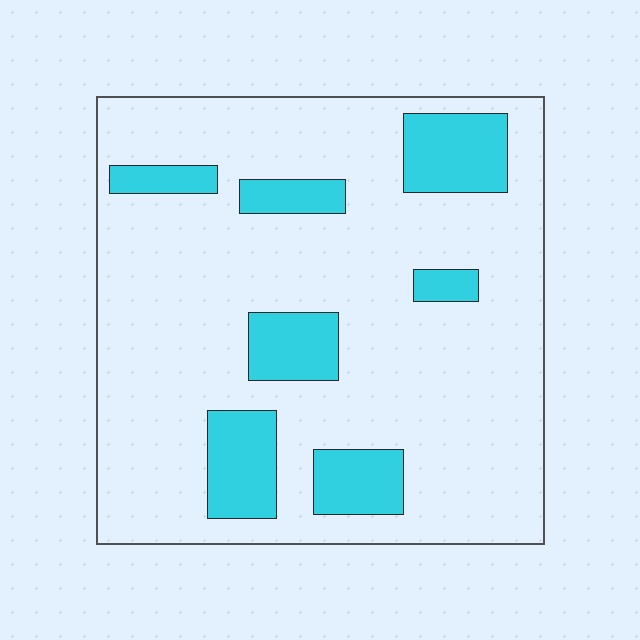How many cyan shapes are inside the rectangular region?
7.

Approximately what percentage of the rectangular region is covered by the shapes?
Approximately 20%.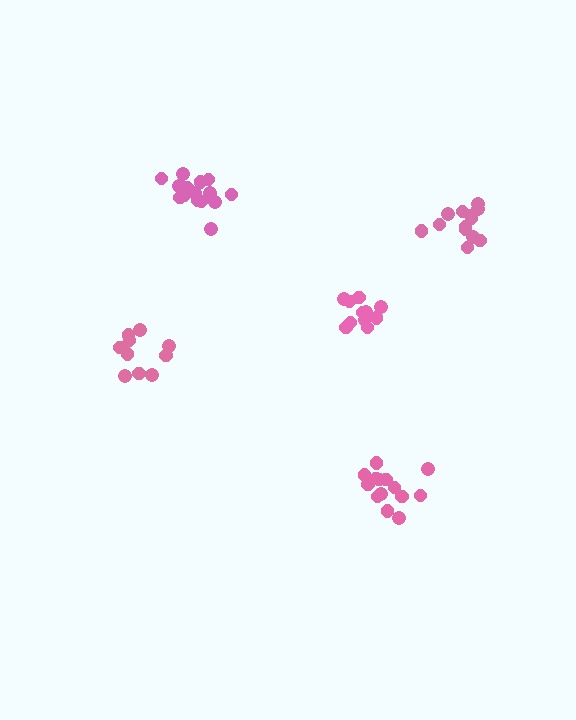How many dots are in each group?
Group 1: 10 dots, Group 2: 15 dots, Group 3: 14 dots, Group 4: 12 dots, Group 5: 13 dots (64 total).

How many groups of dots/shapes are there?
There are 5 groups.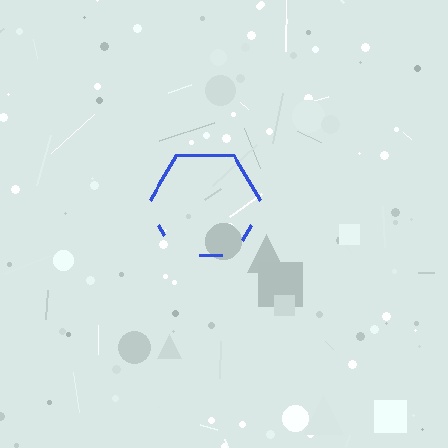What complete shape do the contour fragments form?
The contour fragments form a hexagon.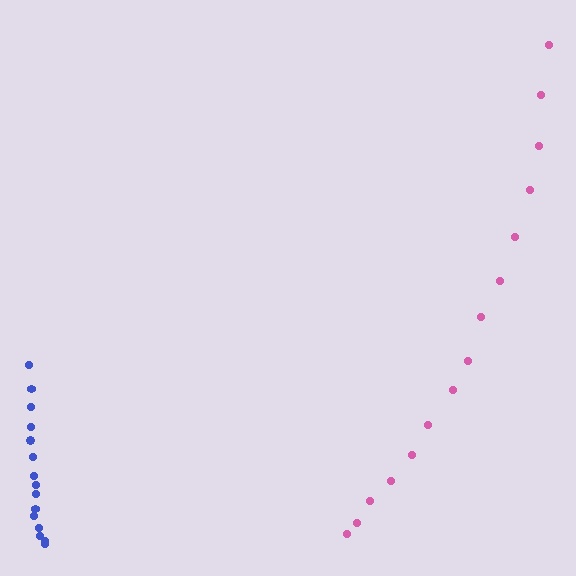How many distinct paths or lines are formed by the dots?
There are 2 distinct paths.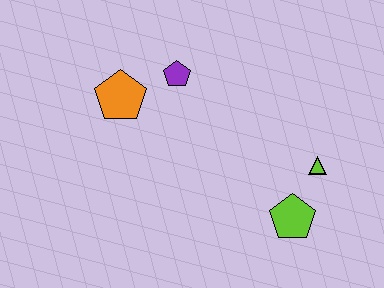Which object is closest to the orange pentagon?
The purple pentagon is closest to the orange pentagon.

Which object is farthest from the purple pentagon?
The lime pentagon is farthest from the purple pentagon.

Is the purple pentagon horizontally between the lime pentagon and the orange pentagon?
Yes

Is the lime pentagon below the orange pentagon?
Yes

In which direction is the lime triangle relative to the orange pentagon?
The lime triangle is to the right of the orange pentagon.